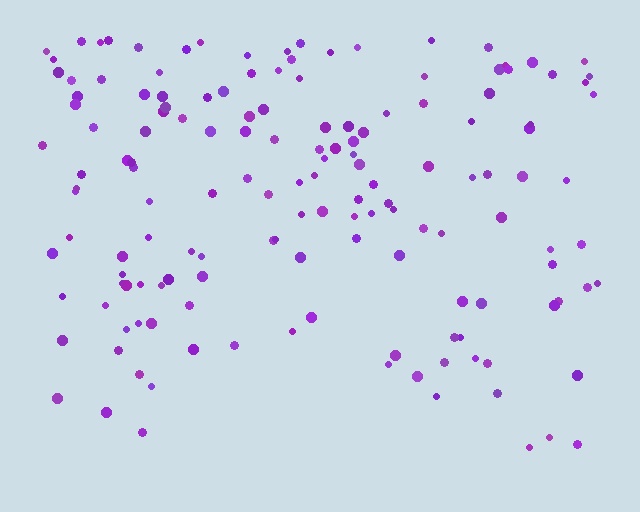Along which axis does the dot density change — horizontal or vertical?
Vertical.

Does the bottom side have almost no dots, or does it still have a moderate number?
Still a moderate number, just noticeably fewer than the top.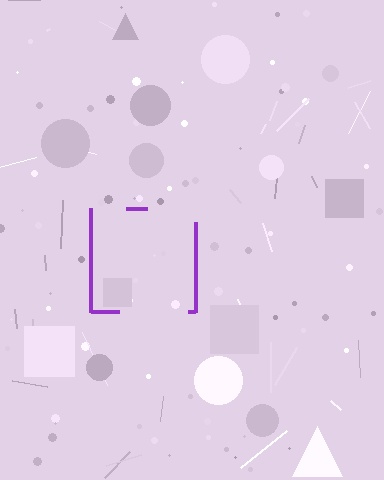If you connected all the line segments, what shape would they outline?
They would outline a square.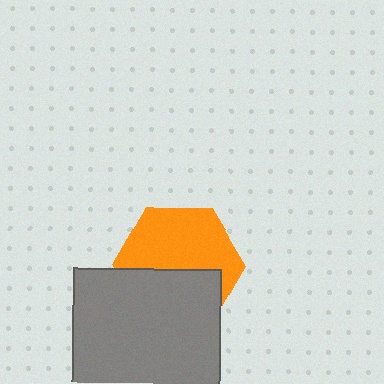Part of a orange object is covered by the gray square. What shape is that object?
It is a hexagon.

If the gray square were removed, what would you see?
You would see the complete orange hexagon.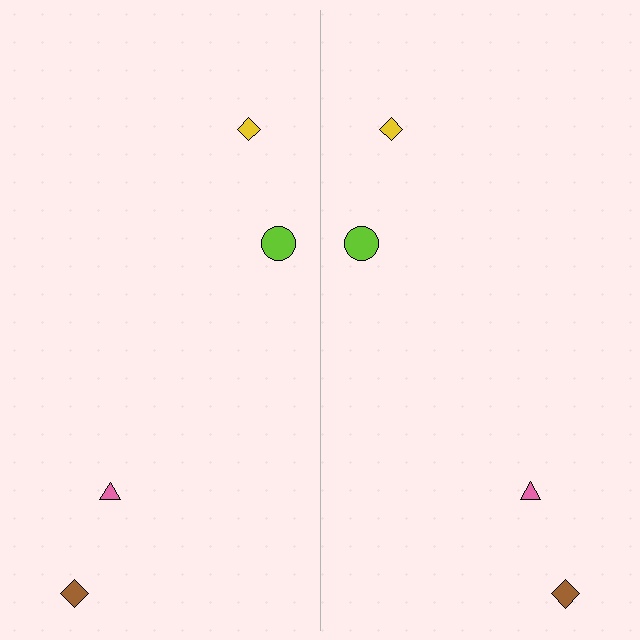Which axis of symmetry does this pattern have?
The pattern has a vertical axis of symmetry running through the center of the image.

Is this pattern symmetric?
Yes, this pattern has bilateral (reflection) symmetry.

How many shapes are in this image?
There are 8 shapes in this image.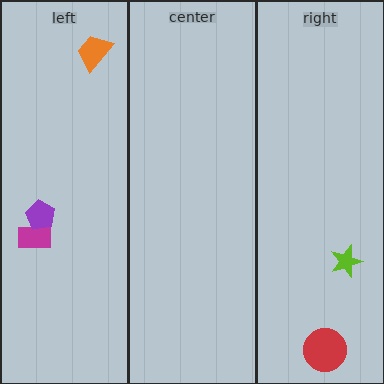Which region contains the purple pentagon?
The left region.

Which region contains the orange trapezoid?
The left region.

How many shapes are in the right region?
2.